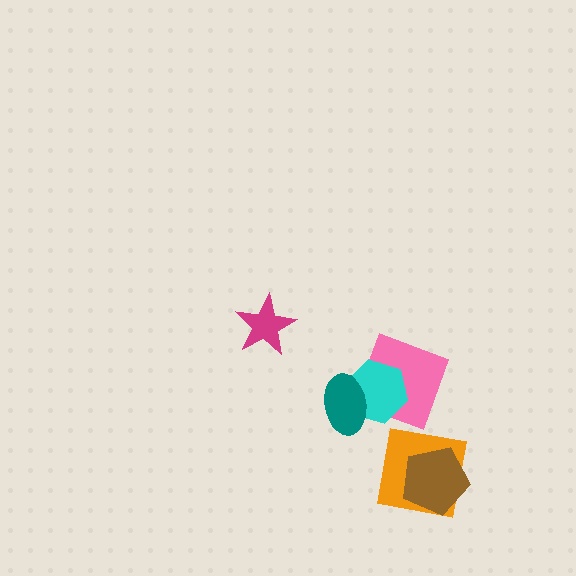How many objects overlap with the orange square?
1 object overlaps with the orange square.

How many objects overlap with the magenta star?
0 objects overlap with the magenta star.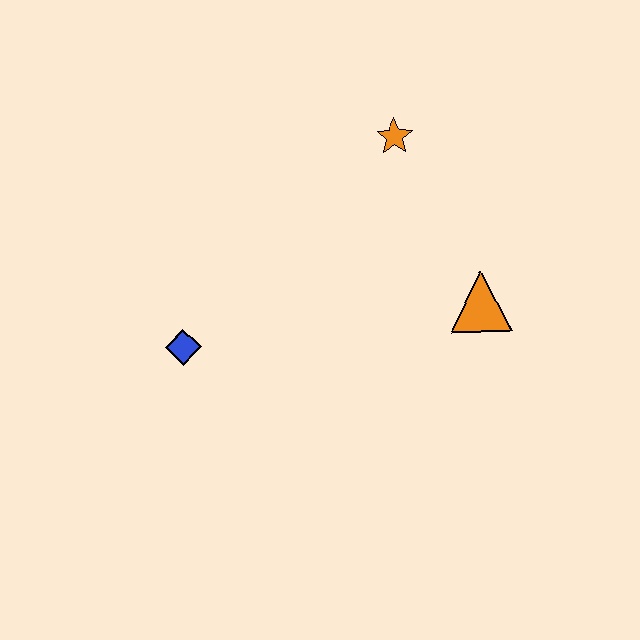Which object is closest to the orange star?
The orange triangle is closest to the orange star.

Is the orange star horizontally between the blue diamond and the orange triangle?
Yes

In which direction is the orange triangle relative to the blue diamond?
The orange triangle is to the right of the blue diamond.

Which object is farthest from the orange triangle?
The blue diamond is farthest from the orange triangle.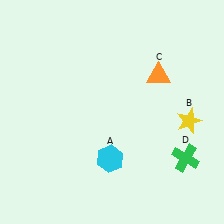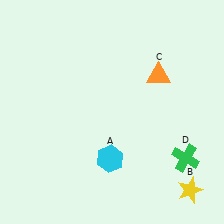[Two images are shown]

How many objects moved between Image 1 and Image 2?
1 object moved between the two images.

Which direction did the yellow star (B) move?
The yellow star (B) moved down.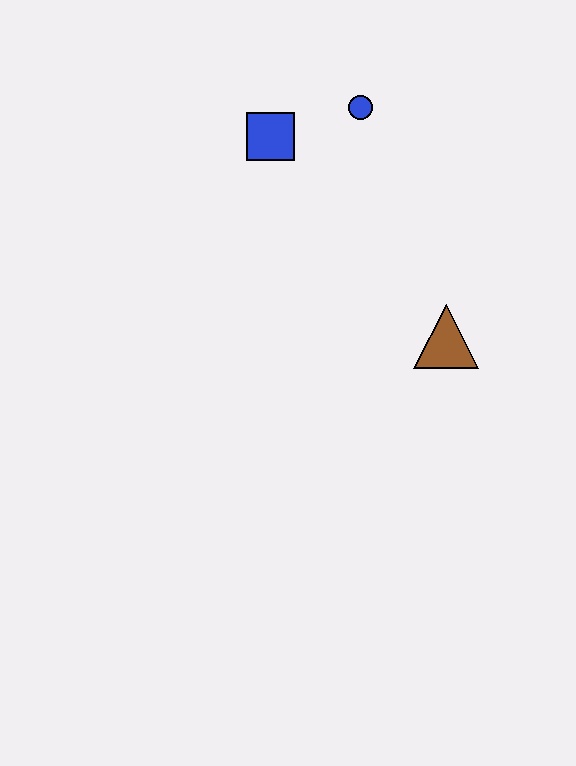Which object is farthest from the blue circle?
The brown triangle is farthest from the blue circle.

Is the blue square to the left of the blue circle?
Yes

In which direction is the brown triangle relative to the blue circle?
The brown triangle is below the blue circle.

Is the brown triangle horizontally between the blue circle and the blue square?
No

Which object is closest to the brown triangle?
The blue circle is closest to the brown triangle.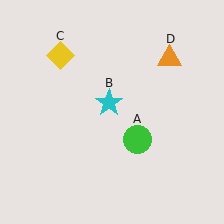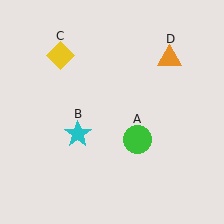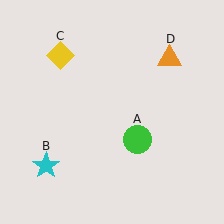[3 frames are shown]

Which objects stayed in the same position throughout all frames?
Green circle (object A) and yellow diamond (object C) and orange triangle (object D) remained stationary.